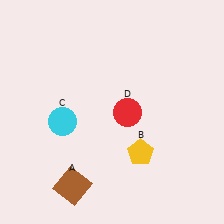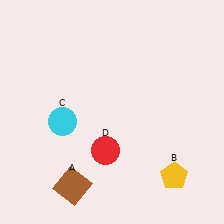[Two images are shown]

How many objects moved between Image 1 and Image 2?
2 objects moved between the two images.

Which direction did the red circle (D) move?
The red circle (D) moved down.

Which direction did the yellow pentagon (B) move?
The yellow pentagon (B) moved right.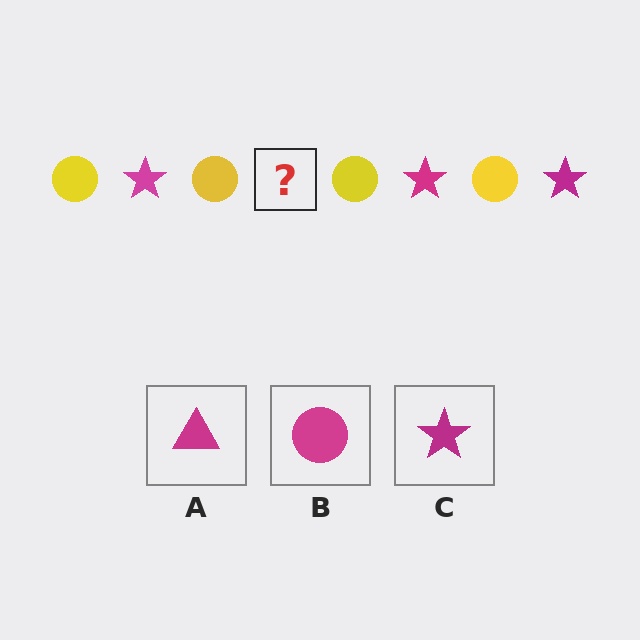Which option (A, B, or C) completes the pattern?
C.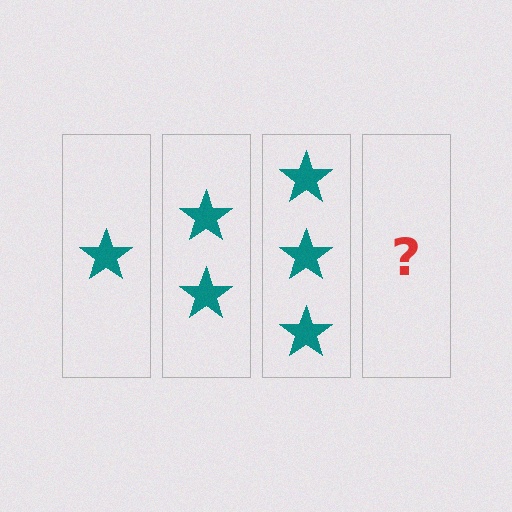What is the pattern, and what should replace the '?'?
The pattern is that each step adds one more star. The '?' should be 4 stars.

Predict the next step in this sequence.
The next step is 4 stars.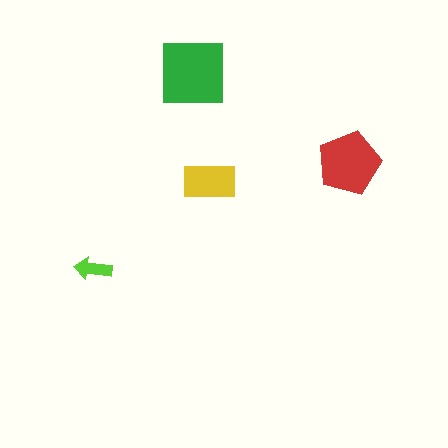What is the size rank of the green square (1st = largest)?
1st.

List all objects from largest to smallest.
The green square, the red pentagon, the yellow rectangle, the lime arrow.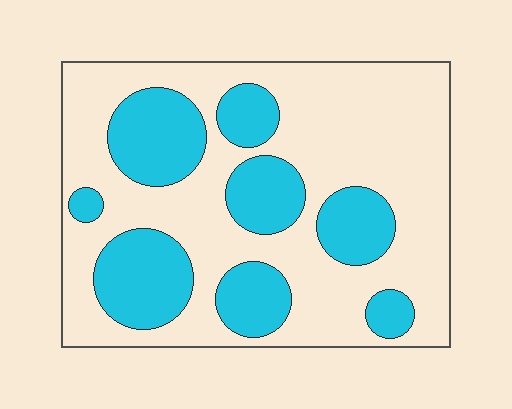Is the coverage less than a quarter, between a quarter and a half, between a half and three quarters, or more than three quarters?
Between a quarter and a half.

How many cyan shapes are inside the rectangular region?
8.